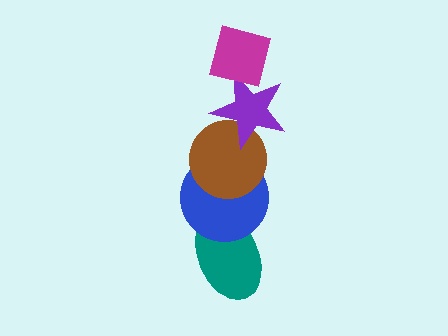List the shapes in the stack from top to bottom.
From top to bottom: the magenta square, the purple star, the brown circle, the blue circle, the teal ellipse.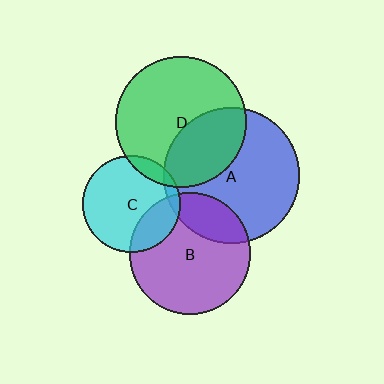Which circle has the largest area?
Circle A (blue).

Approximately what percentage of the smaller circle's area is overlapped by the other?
Approximately 10%.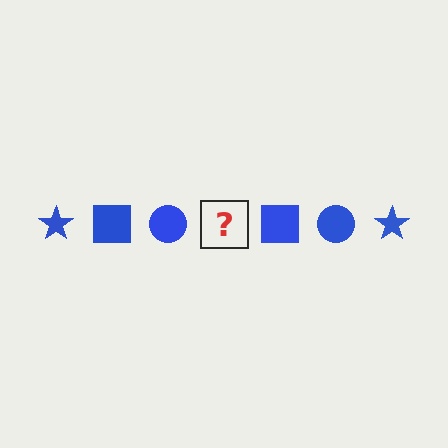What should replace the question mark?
The question mark should be replaced with a blue star.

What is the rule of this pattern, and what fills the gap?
The rule is that the pattern cycles through star, square, circle shapes in blue. The gap should be filled with a blue star.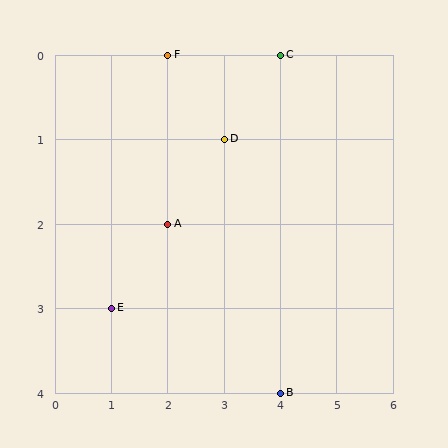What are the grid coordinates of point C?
Point C is at grid coordinates (4, 0).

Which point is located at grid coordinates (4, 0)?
Point C is at (4, 0).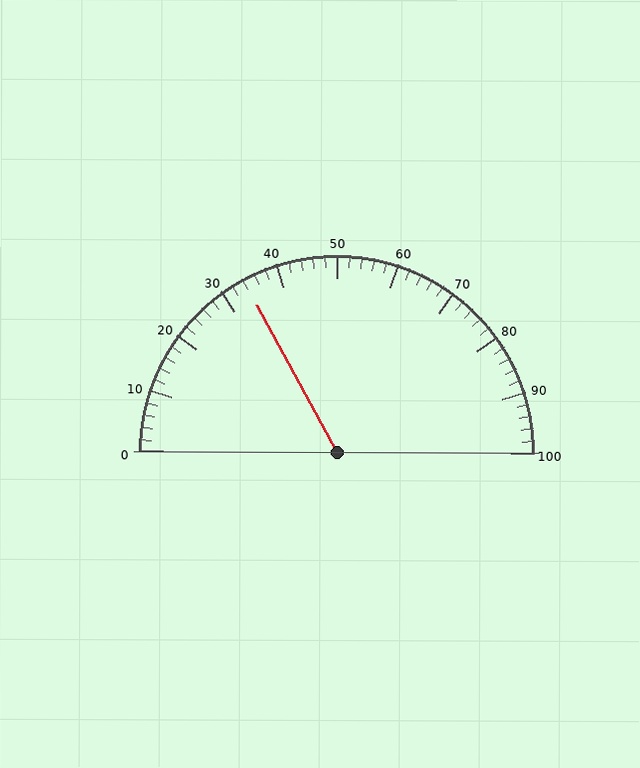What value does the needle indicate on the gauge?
The needle indicates approximately 34.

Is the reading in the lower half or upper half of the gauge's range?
The reading is in the lower half of the range (0 to 100).